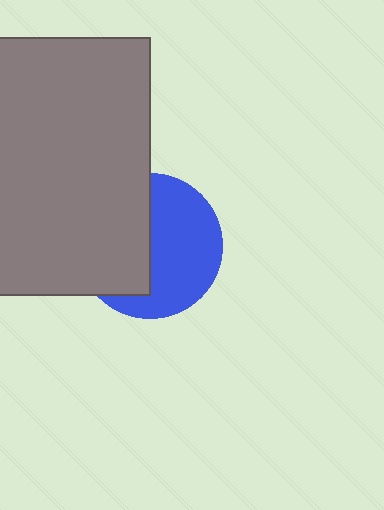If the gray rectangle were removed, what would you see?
You would see the complete blue circle.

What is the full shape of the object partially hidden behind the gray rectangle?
The partially hidden object is a blue circle.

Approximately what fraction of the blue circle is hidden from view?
Roughly 46% of the blue circle is hidden behind the gray rectangle.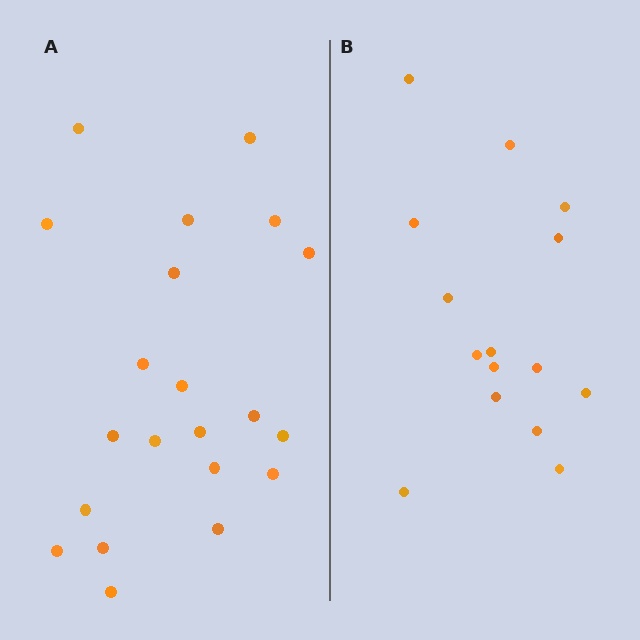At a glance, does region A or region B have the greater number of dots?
Region A (the left region) has more dots.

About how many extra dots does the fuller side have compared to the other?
Region A has about 6 more dots than region B.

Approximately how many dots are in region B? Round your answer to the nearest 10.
About 20 dots. (The exact count is 15, which rounds to 20.)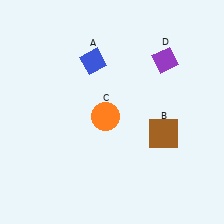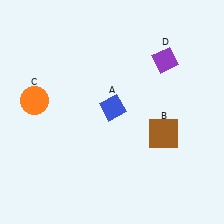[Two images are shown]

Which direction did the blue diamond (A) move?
The blue diamond (A) moved down.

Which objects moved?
The objects that moved are: the blue diamond (A), the orange circle (C).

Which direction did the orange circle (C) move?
The orange circle (C) moved left.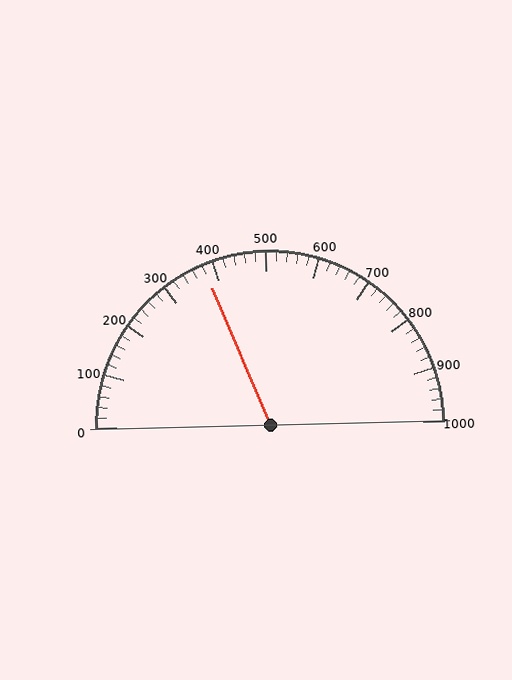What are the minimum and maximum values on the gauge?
The gauge ranges from 0 to 1000.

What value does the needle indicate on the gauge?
The needle indicates approximately 380.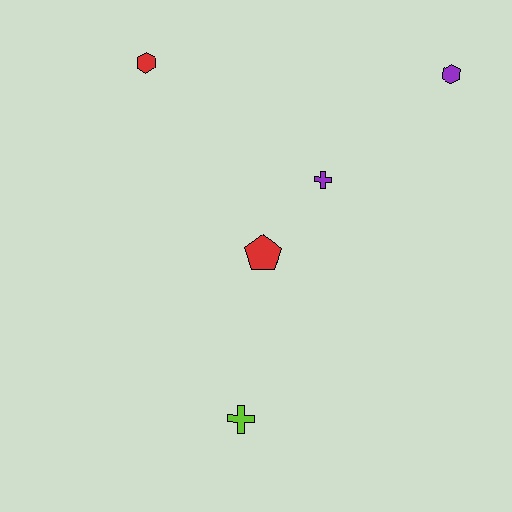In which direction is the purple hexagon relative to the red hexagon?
The purple hexagon is to the right of the red hexagon.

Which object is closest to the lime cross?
The red pentagon is closest to the lime cross.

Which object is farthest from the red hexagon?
The lime cross is farthest from the red hexagon.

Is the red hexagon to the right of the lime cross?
No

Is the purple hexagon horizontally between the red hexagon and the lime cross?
No